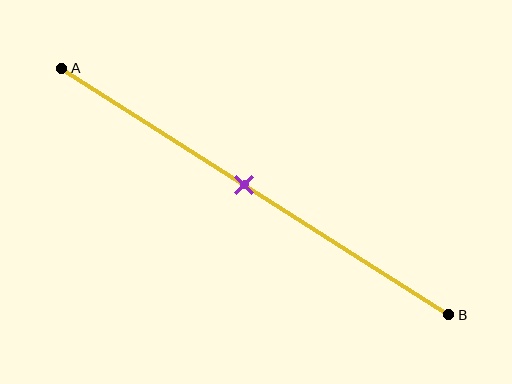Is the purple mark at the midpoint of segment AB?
Yes, the mark is approximately at the midpoint.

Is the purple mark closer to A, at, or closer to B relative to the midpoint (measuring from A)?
The purple mark is approximately at the midpoint of segment AB.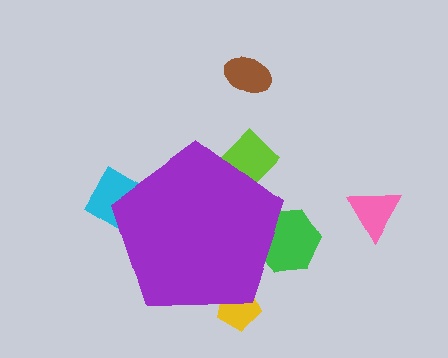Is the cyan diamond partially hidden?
Yes, the cyan diamond is partially hidden behind the purple pentagon.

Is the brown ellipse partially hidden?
No, the brown ellipse is fully visible.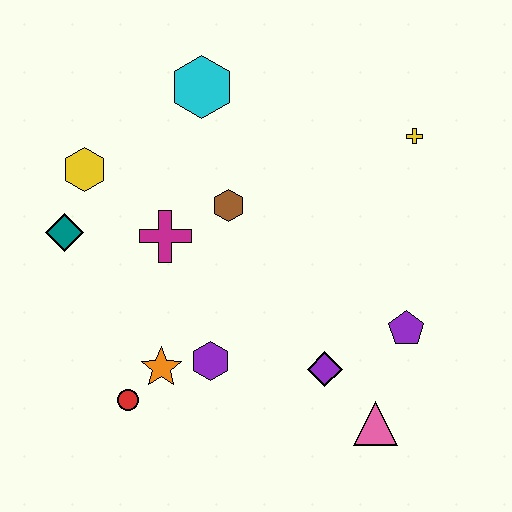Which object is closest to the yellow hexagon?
The teal diamond is closest to the yellow hexagon.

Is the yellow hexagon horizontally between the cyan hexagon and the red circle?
No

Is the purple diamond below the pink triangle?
No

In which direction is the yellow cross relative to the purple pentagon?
The yellow cross is above the purple pentagon.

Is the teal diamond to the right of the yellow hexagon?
No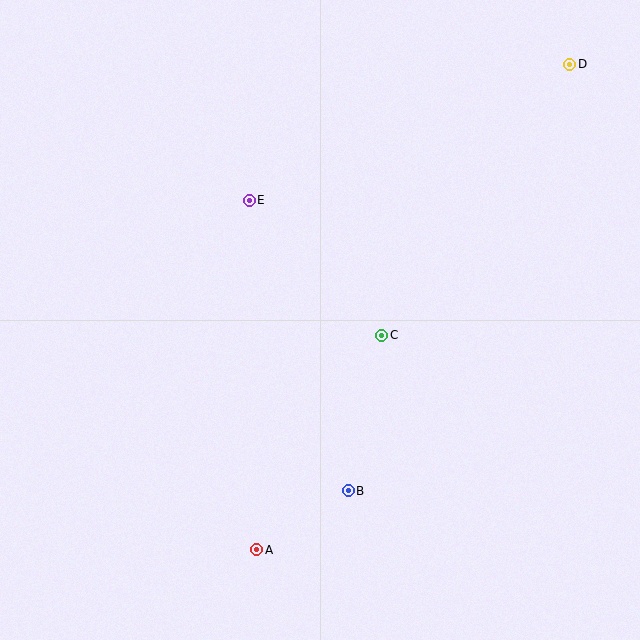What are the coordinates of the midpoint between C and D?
The midpoint between C and D is at (476, 200).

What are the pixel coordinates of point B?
Point B is at (348, 491).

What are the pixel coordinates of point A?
Point A is at (257, 550).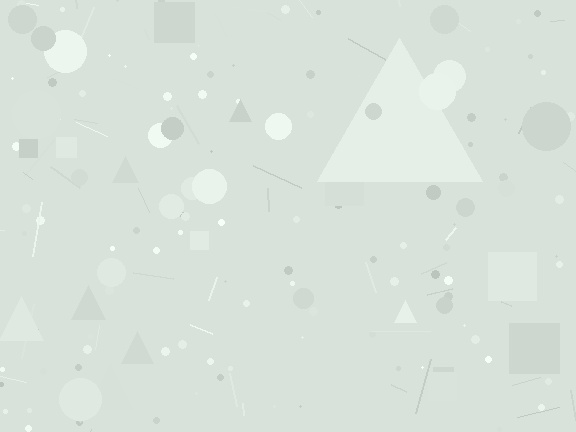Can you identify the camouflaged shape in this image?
The camouflaged shape is a triangle.